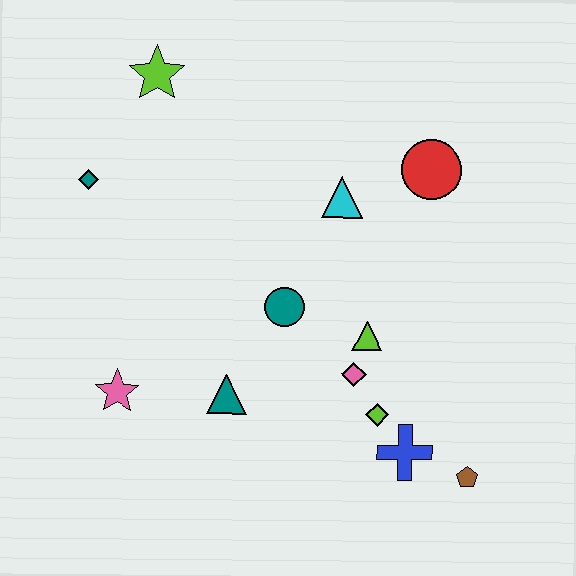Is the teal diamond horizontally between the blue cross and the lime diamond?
No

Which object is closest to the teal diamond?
The lime star is closest to the teal diamond.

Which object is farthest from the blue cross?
The lime star is farthest from the blue cross.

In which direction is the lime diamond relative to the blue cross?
The lime diamond is above the blue cross.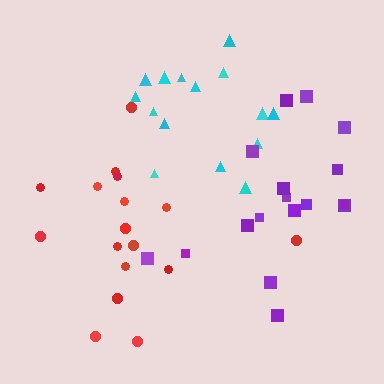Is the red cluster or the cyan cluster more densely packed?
Cyan.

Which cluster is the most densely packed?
Cyan.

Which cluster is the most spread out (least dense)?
Red.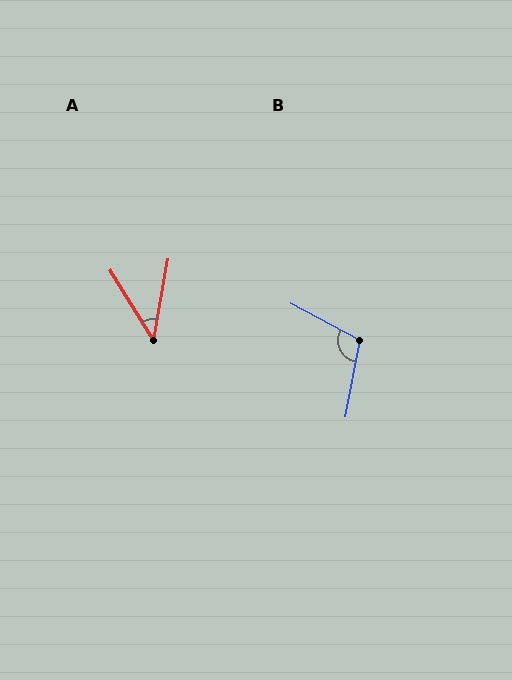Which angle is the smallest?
A, at approximately 41 degrees.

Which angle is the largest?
B, at approximately 107 degrees.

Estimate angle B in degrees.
Approximately 107 degrees.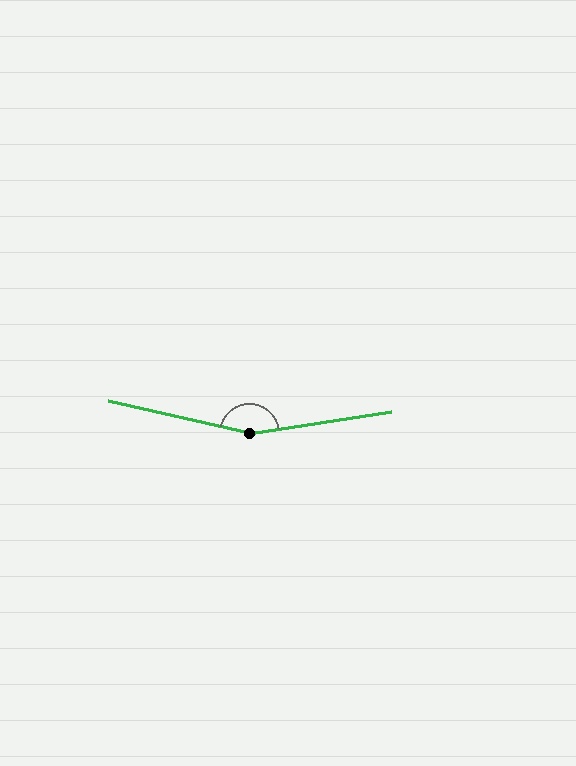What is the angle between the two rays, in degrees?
Approximately 159 degrees.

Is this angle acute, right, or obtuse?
It is obtuse.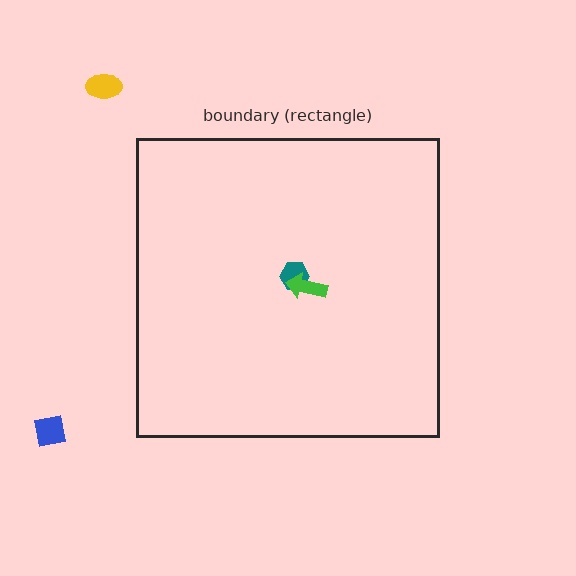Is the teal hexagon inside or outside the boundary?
Inside.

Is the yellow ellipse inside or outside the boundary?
Outside.